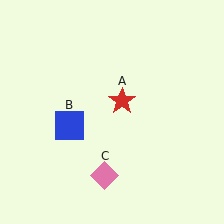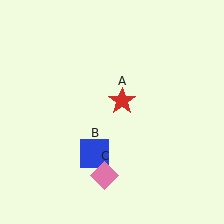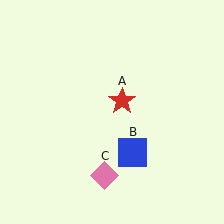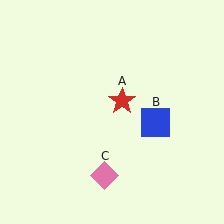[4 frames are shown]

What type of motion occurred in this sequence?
The blue square (object B) rotated counterclockwise around the center of the scene.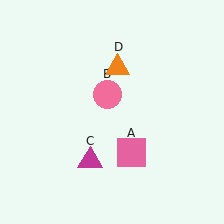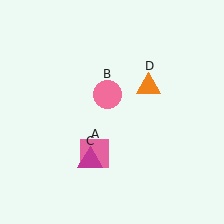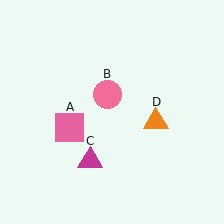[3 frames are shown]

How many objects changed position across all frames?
2 objects changed position: pink square (object A), orange triangle (object D).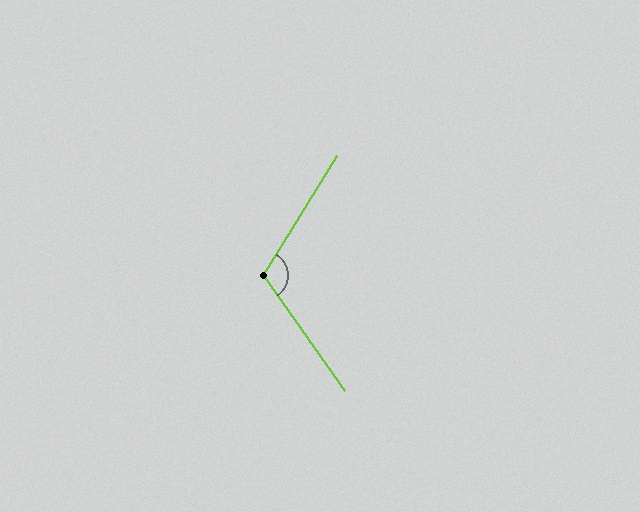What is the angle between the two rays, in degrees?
Approximately 113 degrees.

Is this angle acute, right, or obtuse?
It is obtuse.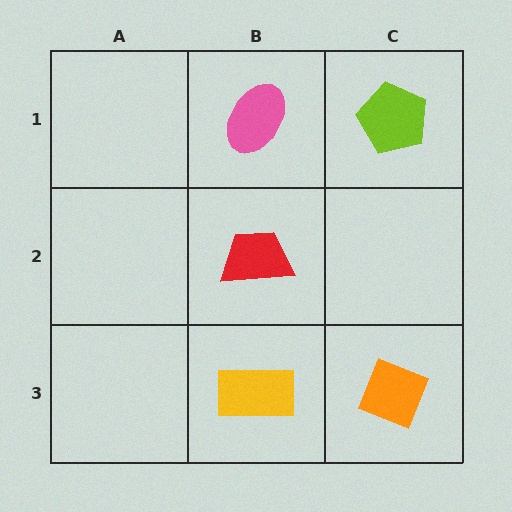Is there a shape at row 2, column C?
No, that cell is empty.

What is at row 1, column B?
A pink ellipse.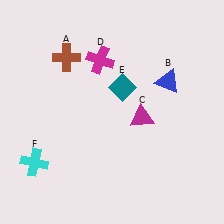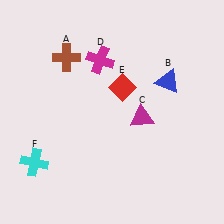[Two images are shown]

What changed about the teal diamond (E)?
In Image 1, E is teal. In Image 2, it changed to red.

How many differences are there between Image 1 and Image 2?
There is 1 difference between the two images.